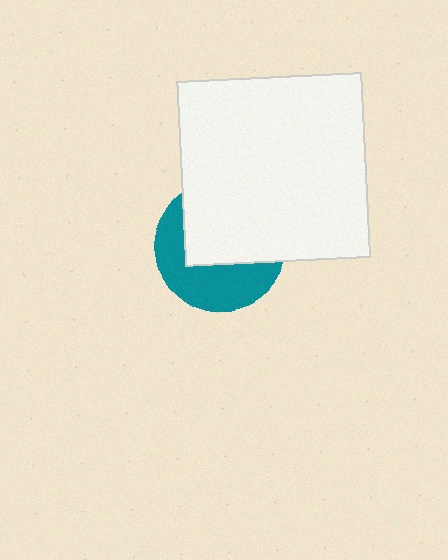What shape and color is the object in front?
The object in front is a white square.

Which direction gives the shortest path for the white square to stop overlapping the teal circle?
Moving up gives the shortest separation.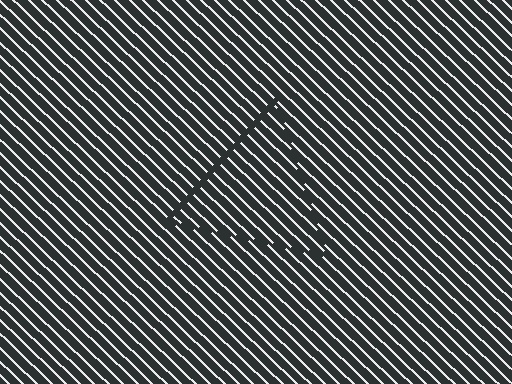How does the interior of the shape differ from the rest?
The interior of the shape contains the same grating, shifted by half a period — the contour is defined by the phase discontinuity where line-ends from the inner and outer gratings abut.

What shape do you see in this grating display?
An illusory triangle. The interior of the shape contains the same grating, shifted by half a period — the contour is defined by the phase discontinuity where line-ends from the inner and outer gratings abut.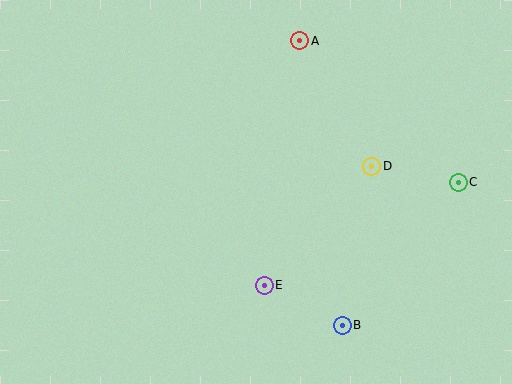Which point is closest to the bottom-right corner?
Point B is closest to the bottom-right corner.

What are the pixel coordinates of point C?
Point C is at (458, 182).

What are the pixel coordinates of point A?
Point A is at (300, 41).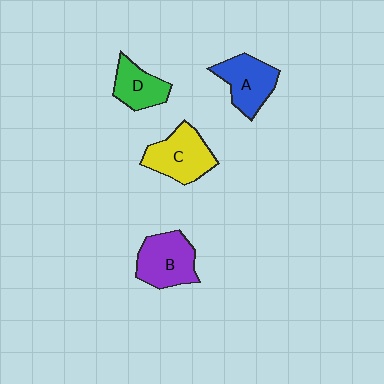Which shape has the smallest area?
Shape D (green).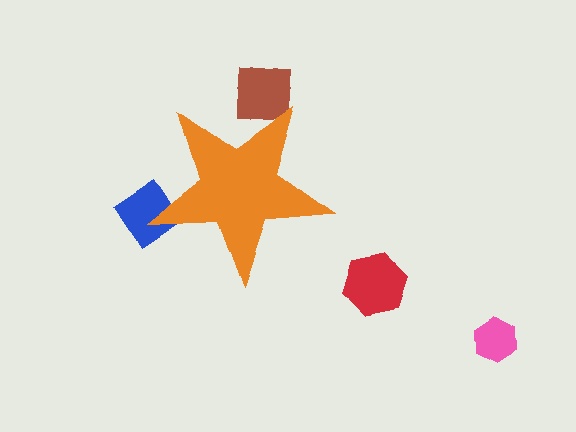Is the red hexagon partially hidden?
No, the red hexagon is fully visible.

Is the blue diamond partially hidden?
Yes, the blue diamond is partially hidden behind the orange star.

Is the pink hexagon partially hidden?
No, the pink hexagon is fully visible.